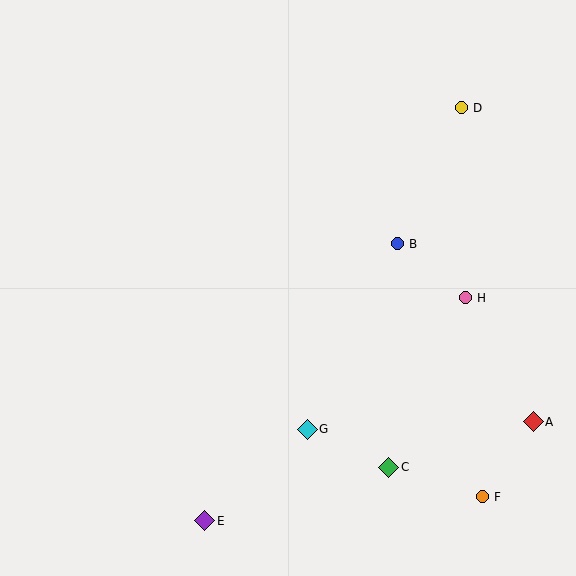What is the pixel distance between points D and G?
The distance between D and G is 356 pixels.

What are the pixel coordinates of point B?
Point B is at (397, 244).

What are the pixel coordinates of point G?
Point G is at (307, 429).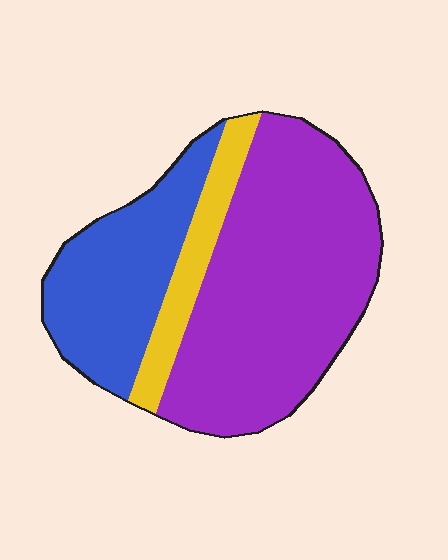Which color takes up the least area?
Yellow, at roughly 10%.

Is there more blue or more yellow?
Blue.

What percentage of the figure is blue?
Blue covers about 30% of the figure.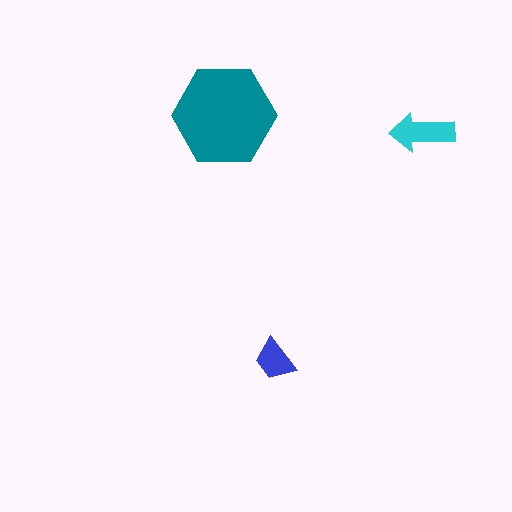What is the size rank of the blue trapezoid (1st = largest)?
3rd.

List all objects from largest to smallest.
The teal hexagon, the cyan arrow, the blue trapezoid.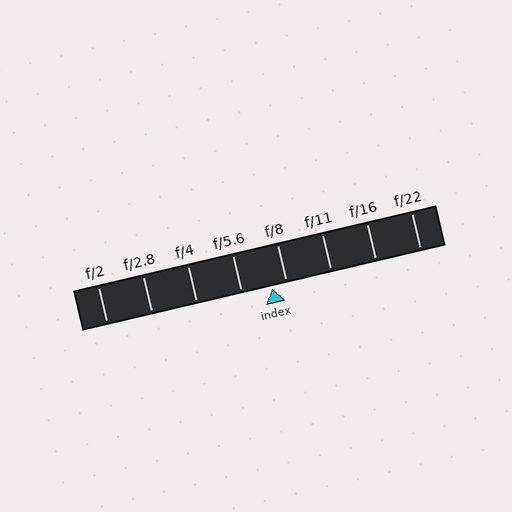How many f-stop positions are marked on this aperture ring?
There are 8 f-stop positions marked.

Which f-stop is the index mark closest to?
The index mark is closest to f/8.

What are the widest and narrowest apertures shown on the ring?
The widest aperture shown is f/2 and the narrowest is f/22.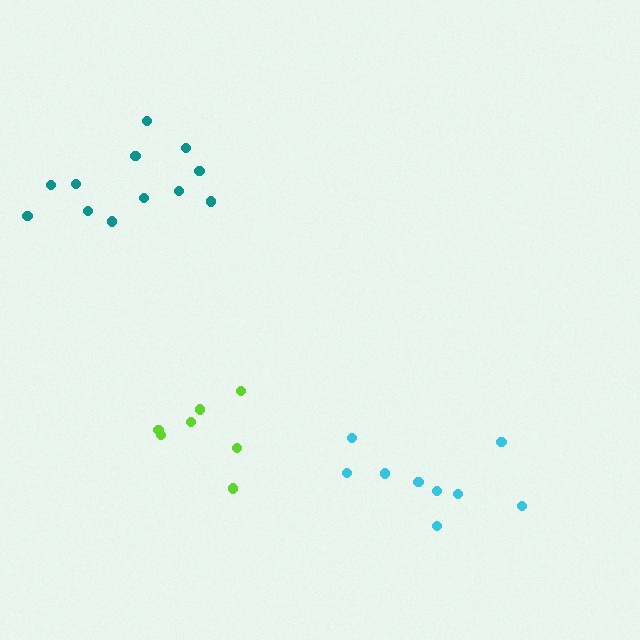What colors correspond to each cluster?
The clusters are colored: cyan, lime, teal.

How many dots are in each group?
Group 1: 9 dots, Group 2: 7 dots, Group 3: 12 dots (28 total).